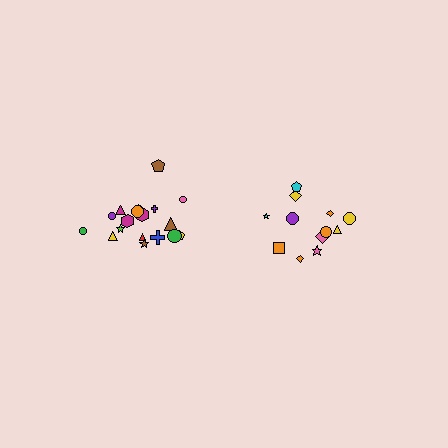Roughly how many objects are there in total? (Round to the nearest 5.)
Roughly 30 objects in total.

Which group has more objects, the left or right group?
The left group.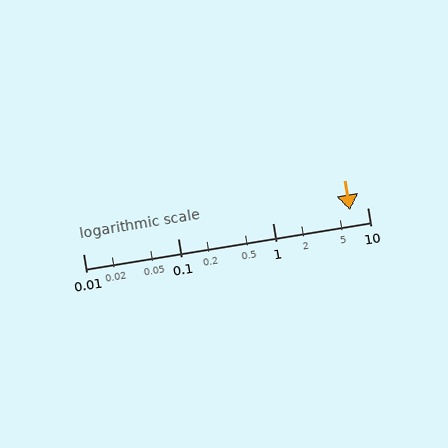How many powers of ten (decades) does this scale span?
The scale spans 3 decades, from 0.01 to 10.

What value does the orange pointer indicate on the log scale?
The pointer indicates approximately 6.5.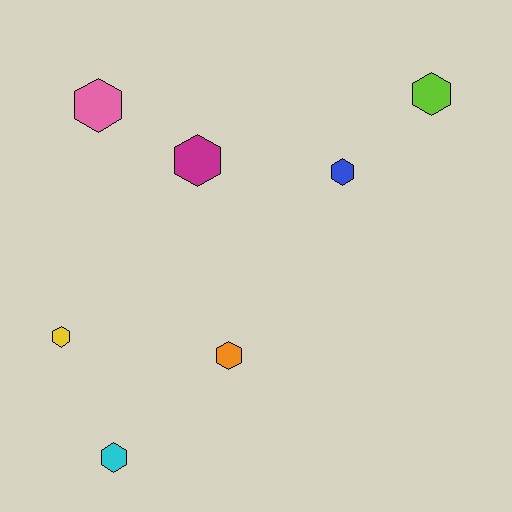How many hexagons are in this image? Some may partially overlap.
There are 7 hexagons.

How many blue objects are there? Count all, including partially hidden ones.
There is 1 blue object.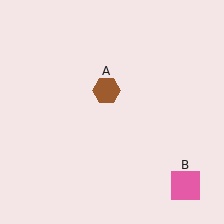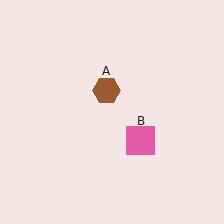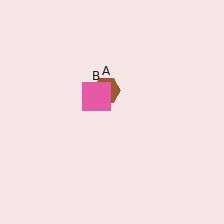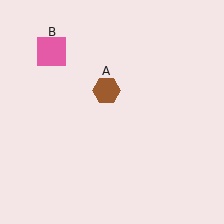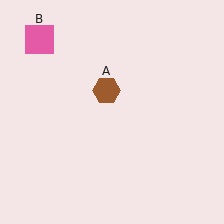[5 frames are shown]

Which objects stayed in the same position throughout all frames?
Brown hexagon (object A) remained stationary.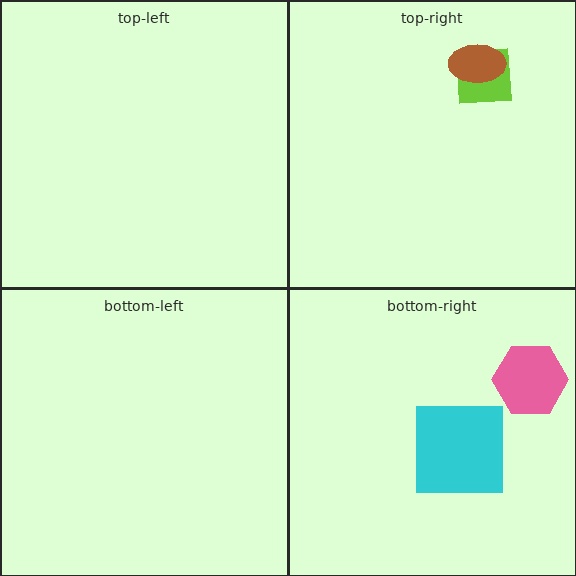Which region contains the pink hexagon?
The bottom-right region.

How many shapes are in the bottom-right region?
2.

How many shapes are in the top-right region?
2.